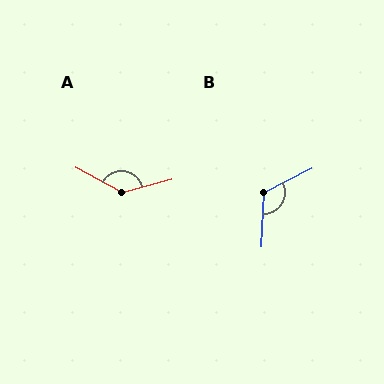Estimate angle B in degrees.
Approximately 120 degrees.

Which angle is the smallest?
B, at approximately 120 degrees.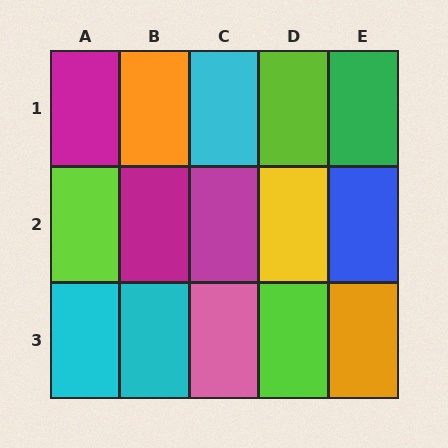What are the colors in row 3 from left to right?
Cyan, cyan, pink, lime, orange.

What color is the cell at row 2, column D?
Yellow.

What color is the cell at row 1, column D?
Lime.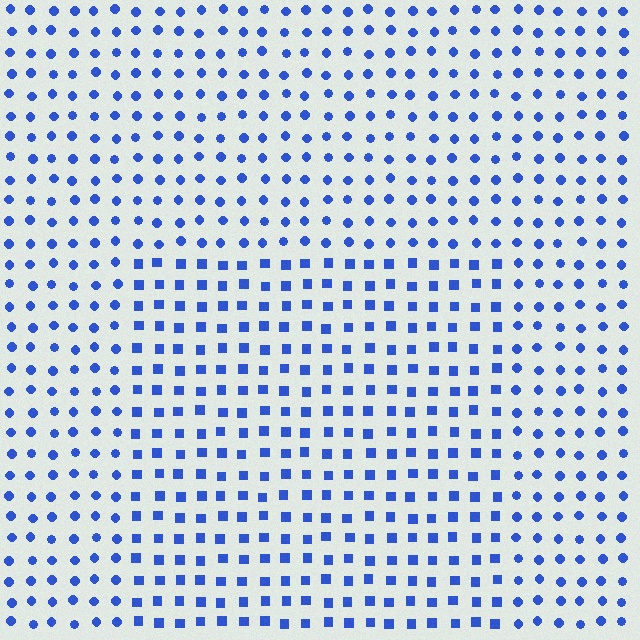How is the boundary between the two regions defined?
The boundary is defined by a change in element shape: squares inside vs. circles outside. All elements share the same color and spacing.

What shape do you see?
I see a rectangle.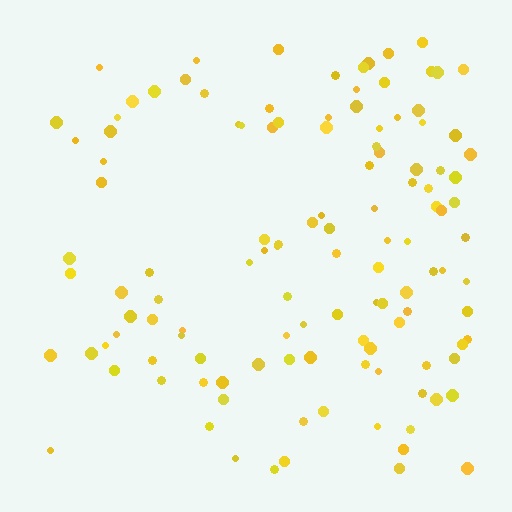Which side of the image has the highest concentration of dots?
The right.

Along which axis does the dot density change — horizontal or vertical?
Horizontal.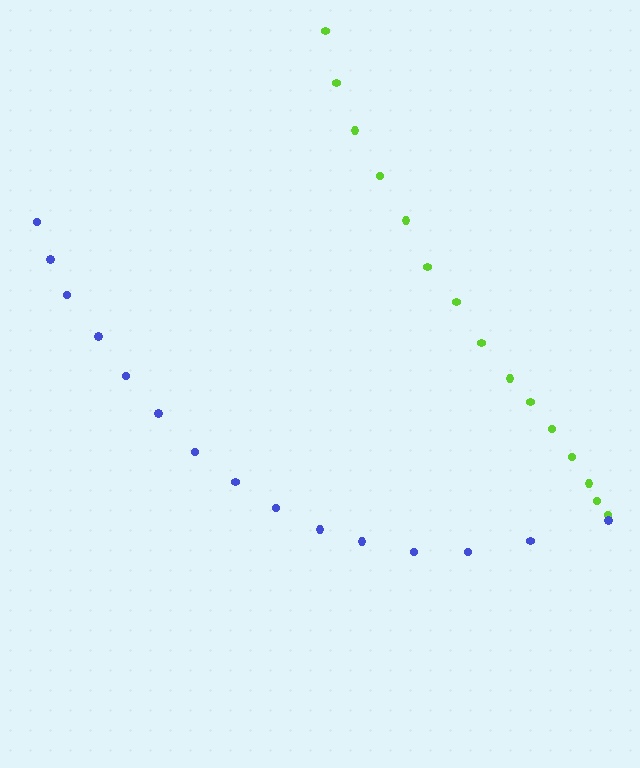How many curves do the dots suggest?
There are 2 distinct paths.